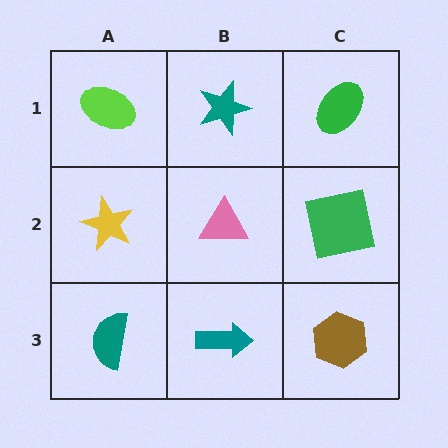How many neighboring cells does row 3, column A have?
2.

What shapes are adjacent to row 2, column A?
A lime ellipse (row 1, column A), a teal semicircle (row 3, column A), a pink triangle (row 2, column B).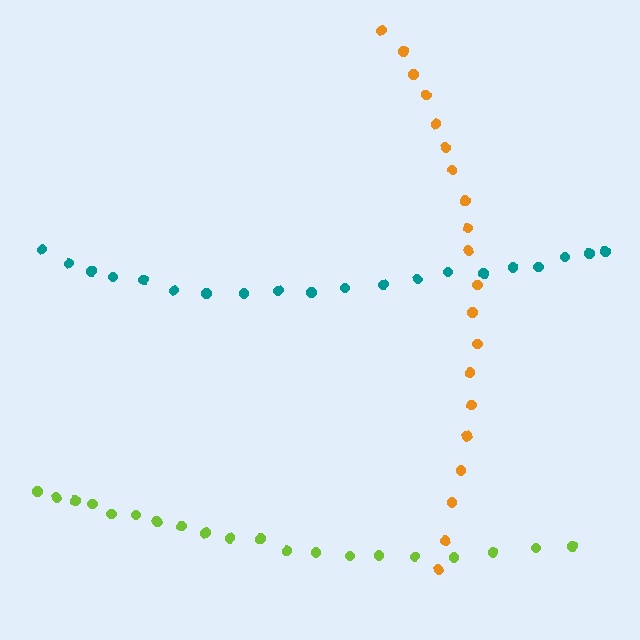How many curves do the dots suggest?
There are 3 distinct paths.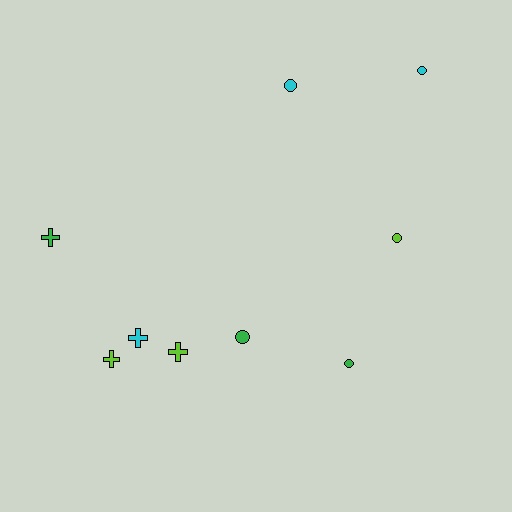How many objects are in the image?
There are 9 objects.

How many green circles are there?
There are 2 green circles.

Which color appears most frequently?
Lime, with 3 objects.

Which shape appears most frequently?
Circle, with 5 objects.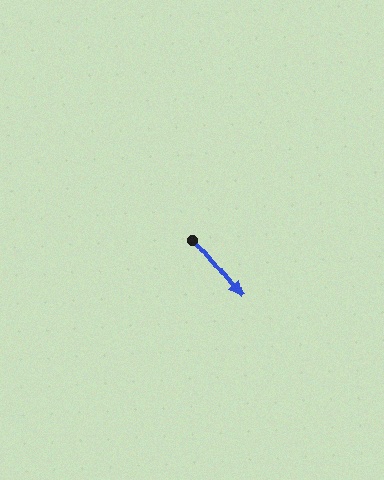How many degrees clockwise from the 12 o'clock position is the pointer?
Approximately 140 degrees.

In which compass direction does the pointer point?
Southeast.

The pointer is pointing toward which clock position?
Roughly 5 o'clock.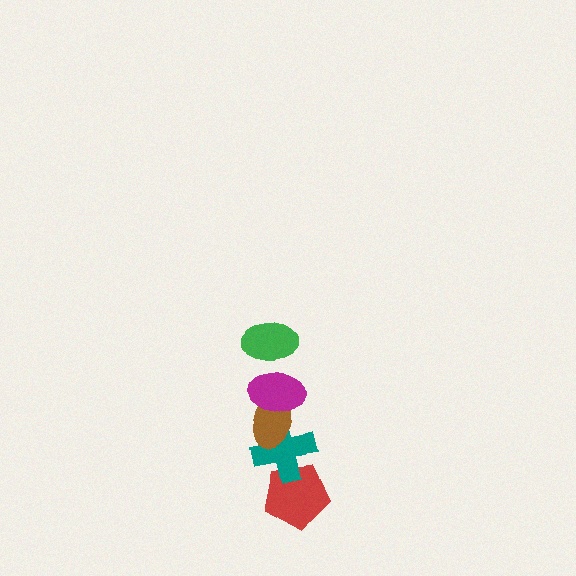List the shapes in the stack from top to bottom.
From top to bottom: the green ellipse, the magenta ellipse, the brown ellipse, the teal cross, the red pentagon.